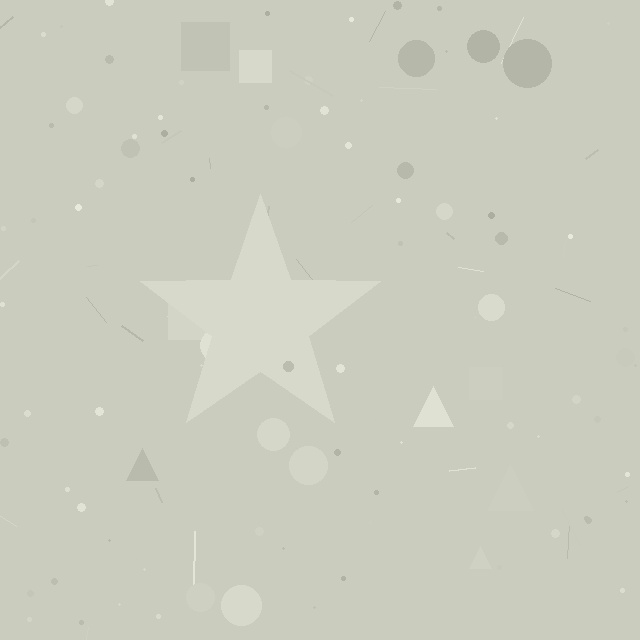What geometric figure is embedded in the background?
A star is embedded in the background.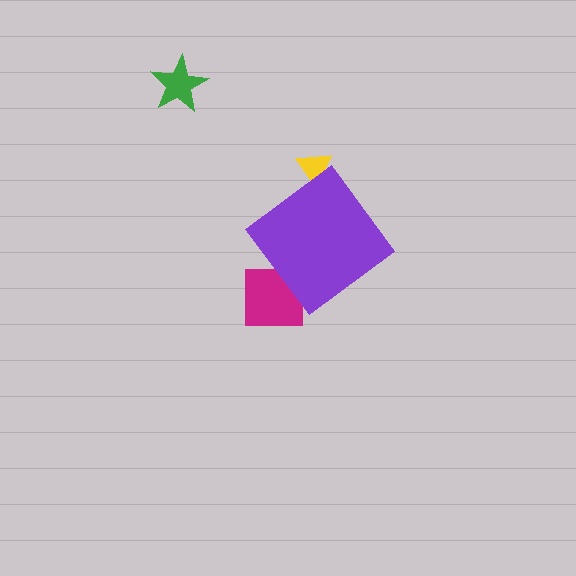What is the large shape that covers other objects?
A purple diamond.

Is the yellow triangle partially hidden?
Yes, the yellow triangle is partially hidden behind the purple diamond.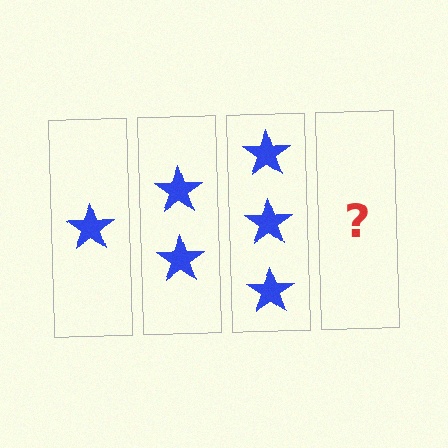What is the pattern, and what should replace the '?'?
The pattern is that each step adds one more star. The '?' should be 4 stars.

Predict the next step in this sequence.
The next step is 4 stars.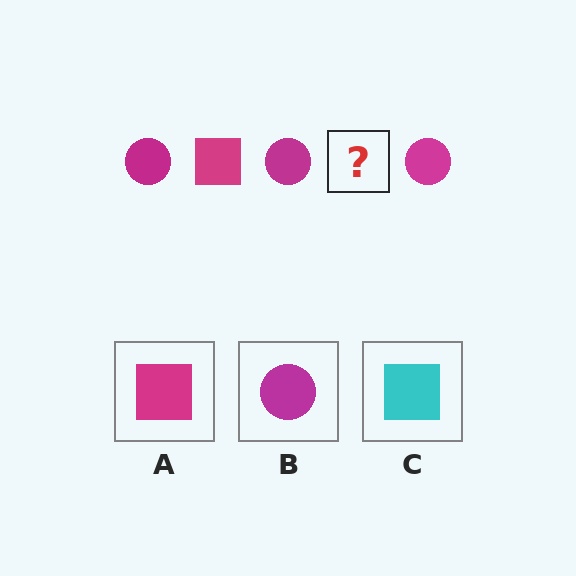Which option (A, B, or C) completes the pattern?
A.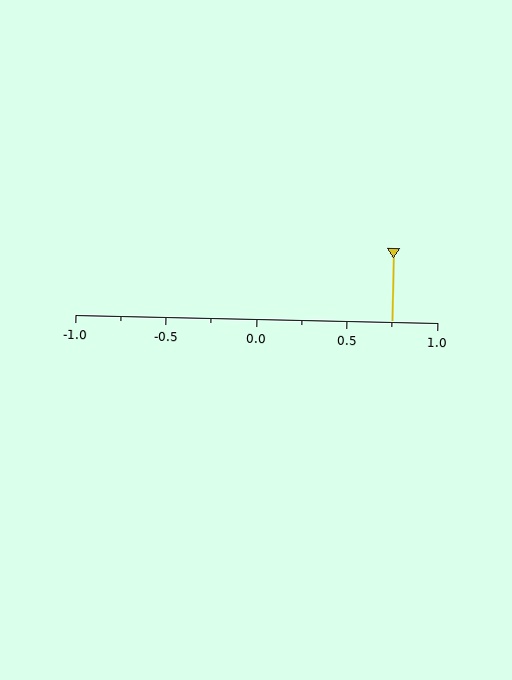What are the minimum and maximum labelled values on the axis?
The axis runs from -1.0 to 1.0.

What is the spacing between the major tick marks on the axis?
The major ticks are spaced 0.5 apart.